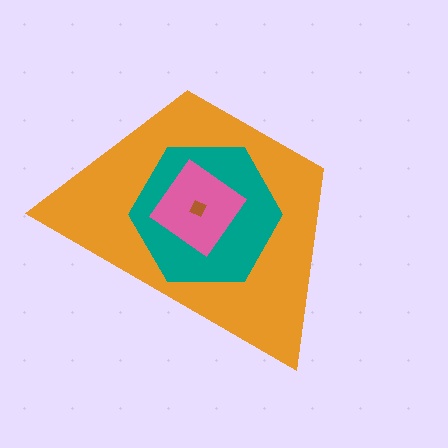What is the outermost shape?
The orange trapezoid.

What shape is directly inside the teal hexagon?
The pink diamond.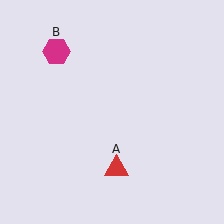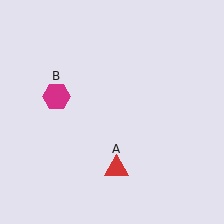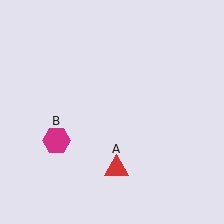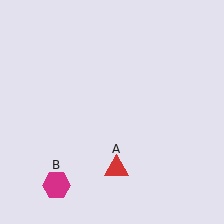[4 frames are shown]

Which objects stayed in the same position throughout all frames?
Red triangle (object A) remained stationary.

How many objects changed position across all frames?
1 object changed position: magenta hexagon (object B).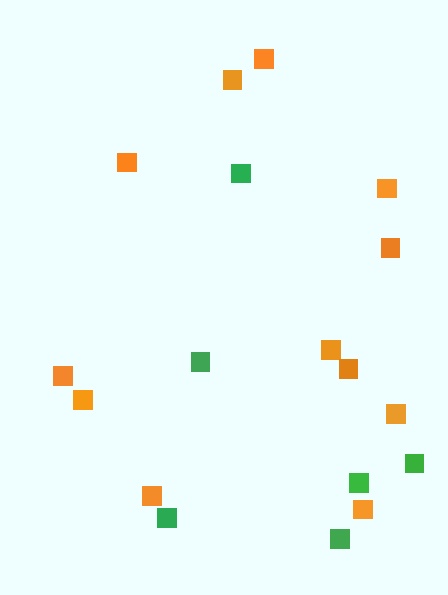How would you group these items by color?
There are 2 groups: one group of orange squares (12) and one group of green squares (6).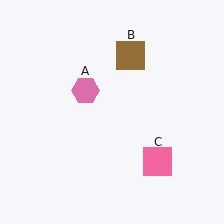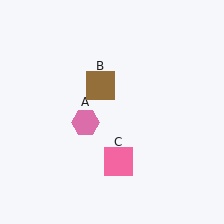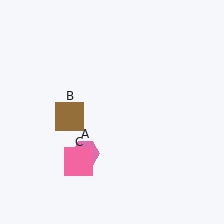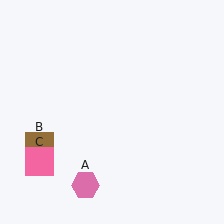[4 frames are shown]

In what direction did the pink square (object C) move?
The pink square (object C) moved left.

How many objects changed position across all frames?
3 objects changed position: pink hexagon (object A), brown square (object B), pink square (object C).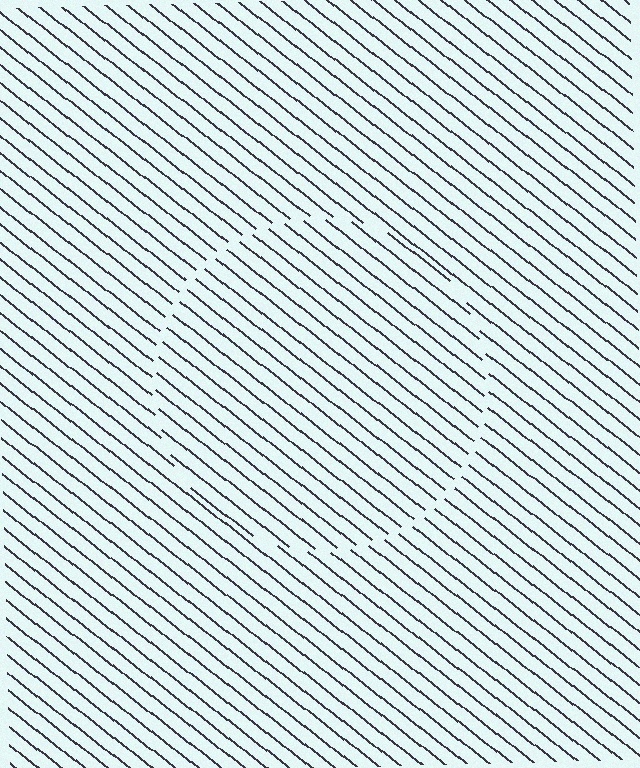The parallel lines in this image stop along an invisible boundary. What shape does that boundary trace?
An illusory circle. The interior of the shape contains the same grating, shifted by half a period — the contour is defined by the phase discontinuity where line-ends from the inner and outer gratings abut.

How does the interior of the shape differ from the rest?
The interior of the shape contains the same grating, shifted by half a period — the contour is defined by the phase discontinuity where line-ends from the inner and outer gratings abut.